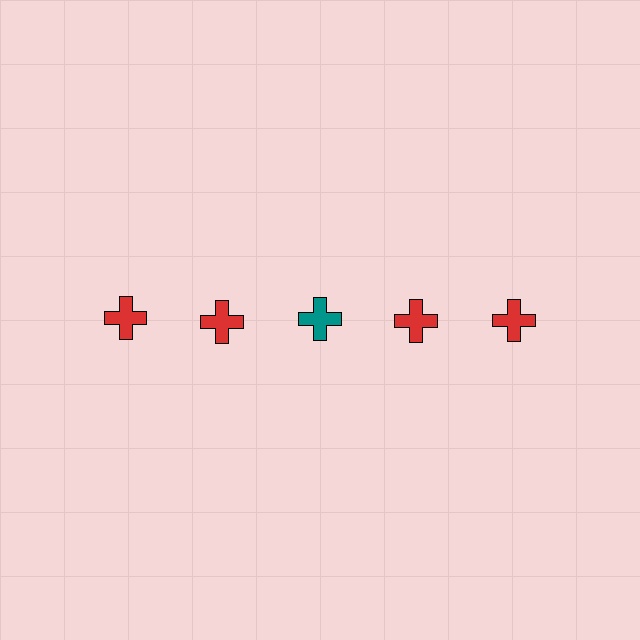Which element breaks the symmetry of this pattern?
The teal cross in the top row, center column breaks the symmetry. All other shapes are red crosses.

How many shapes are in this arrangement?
There are 5 shapes arranged in a grid pattern.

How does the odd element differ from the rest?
It has a different color: teal instead of red.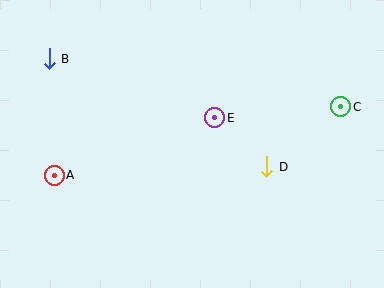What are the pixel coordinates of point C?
Point C is at (341, 107).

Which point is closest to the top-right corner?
Point C is closest to the top-right corner.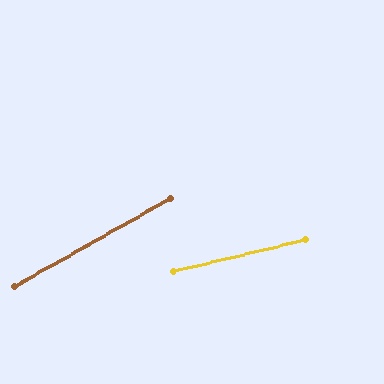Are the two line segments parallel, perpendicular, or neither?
Neither parallel nor perpendicular — they differ by about 16°.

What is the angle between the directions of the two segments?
Approximately 16 degrees.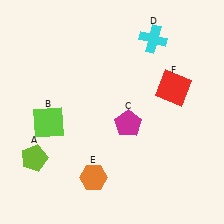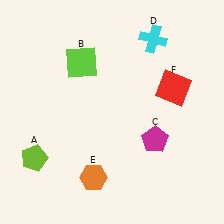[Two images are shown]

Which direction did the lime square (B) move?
The lime square (B) moved up.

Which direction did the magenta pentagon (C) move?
The magenta pentagon (C) moved right.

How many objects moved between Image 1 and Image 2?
2 objects moved between the two images.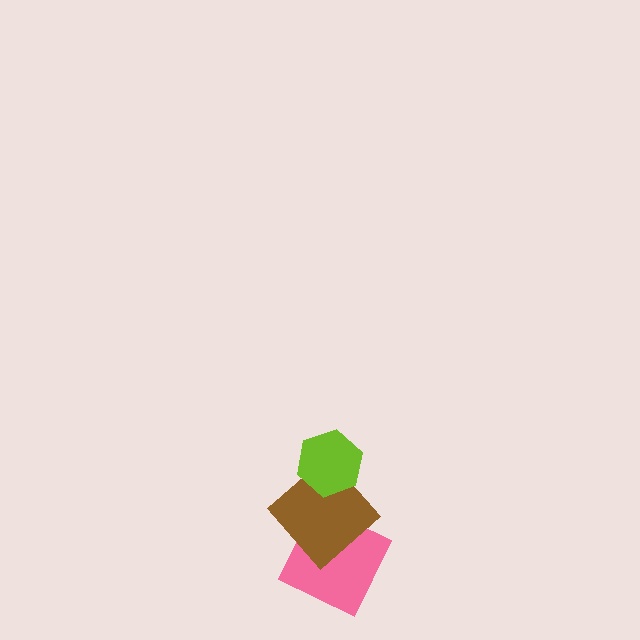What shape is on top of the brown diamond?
The lime hexagon is on top of the brown diamond.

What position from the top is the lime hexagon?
The lime hexagon is 1st from the top.